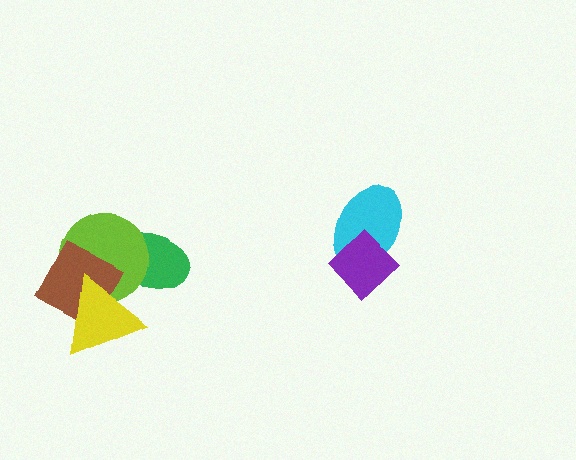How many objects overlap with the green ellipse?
2 objects overlap with the green ellipse.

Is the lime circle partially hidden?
Yes, it is partially covered by another shape.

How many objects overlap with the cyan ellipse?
1 object overlaps with the cyan ellipse.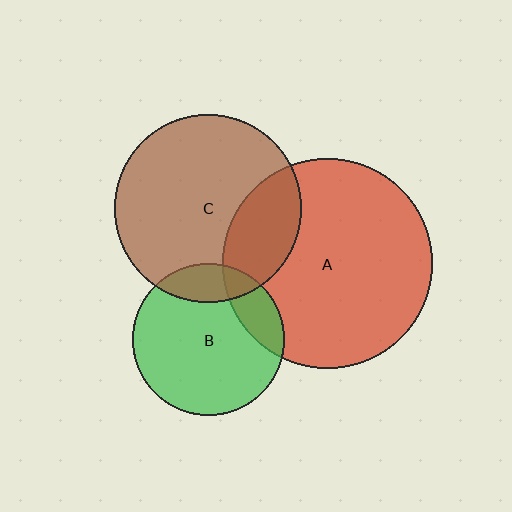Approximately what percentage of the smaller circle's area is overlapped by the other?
Approximately 25%.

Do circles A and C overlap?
Yes.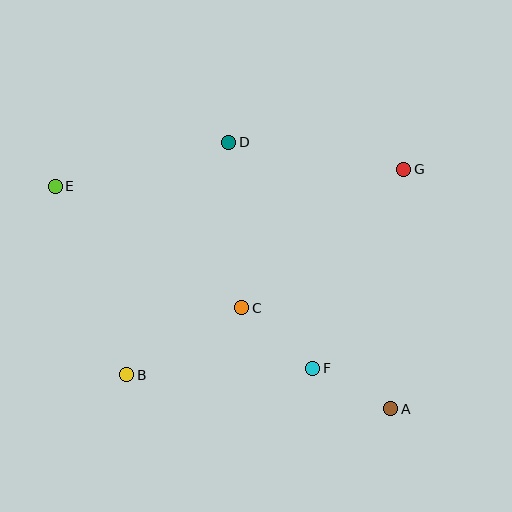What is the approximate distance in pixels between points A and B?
The distance between A and B is approximately 266 pixels.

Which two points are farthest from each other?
Points A and E are farthest from each other.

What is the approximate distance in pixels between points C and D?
The distance between C and D is approximately 166 pixels.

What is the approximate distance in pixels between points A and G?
The distance between A and G is approximately 240 pixels.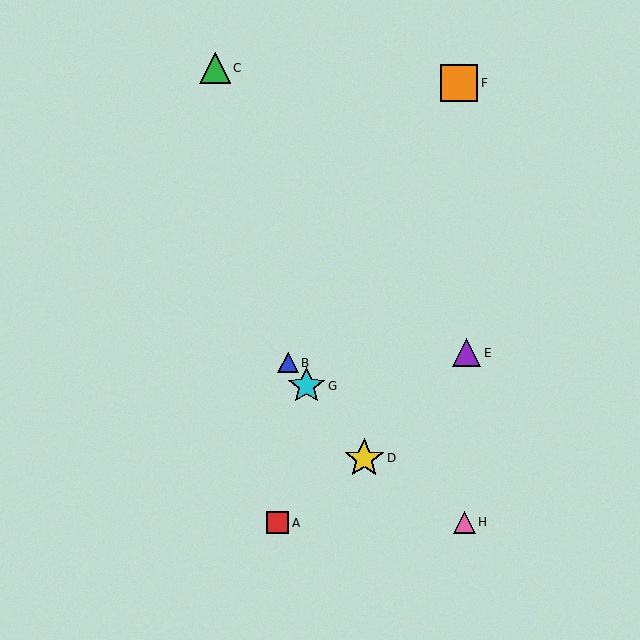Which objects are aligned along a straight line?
Objects B, D, G are aligned along a straight line.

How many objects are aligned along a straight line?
3 objects (B, D, G) are aligned along a straight line.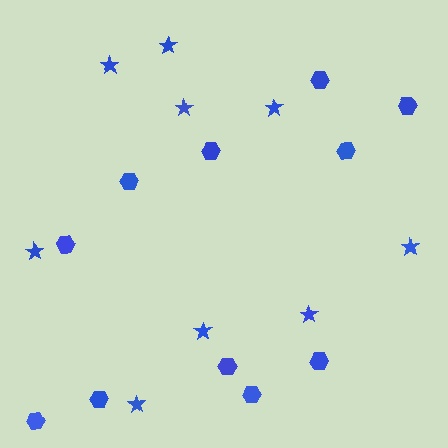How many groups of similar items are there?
There are 2 groups: one group of stars (9) and one group of hexagons (11).